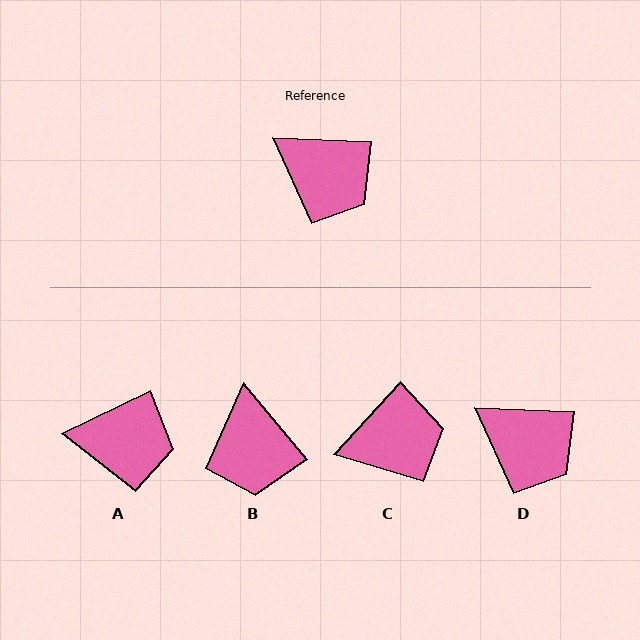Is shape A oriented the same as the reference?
No, it is off by about 28 degrees.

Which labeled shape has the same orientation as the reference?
D.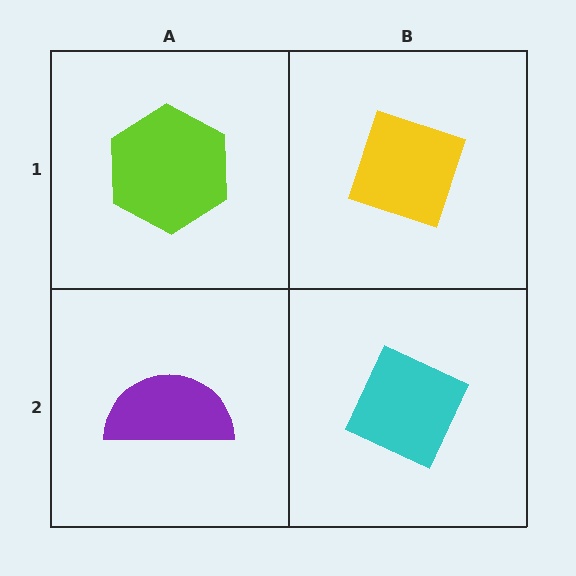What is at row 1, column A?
A lime hexagon.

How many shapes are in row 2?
2 shapes.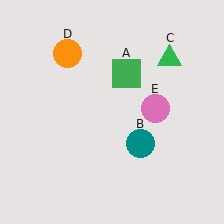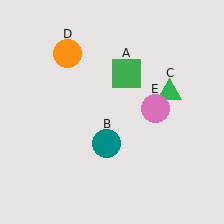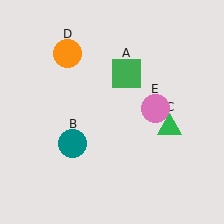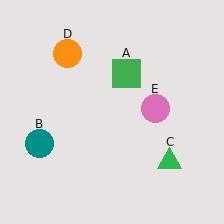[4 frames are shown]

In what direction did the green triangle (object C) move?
The green triangle (object C) moved down.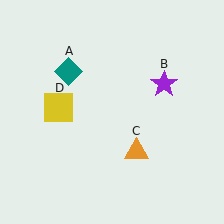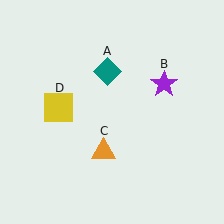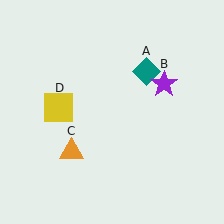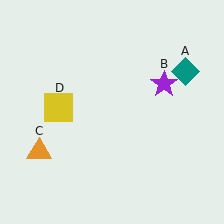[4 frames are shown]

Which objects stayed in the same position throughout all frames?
Purple star (object B) and yellow square (object D) remained stationary.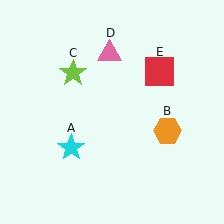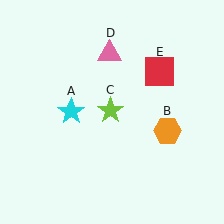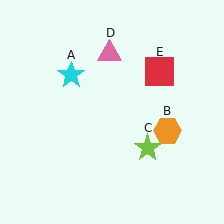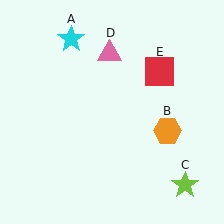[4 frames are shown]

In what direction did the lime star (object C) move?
The lime star (object C) moved down and to the right.